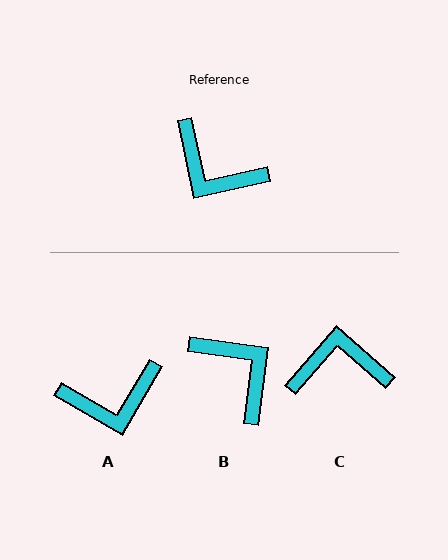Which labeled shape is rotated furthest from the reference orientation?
B, about 161 degrees away.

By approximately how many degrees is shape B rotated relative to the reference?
Approximately 161 degrees counter-clockwise.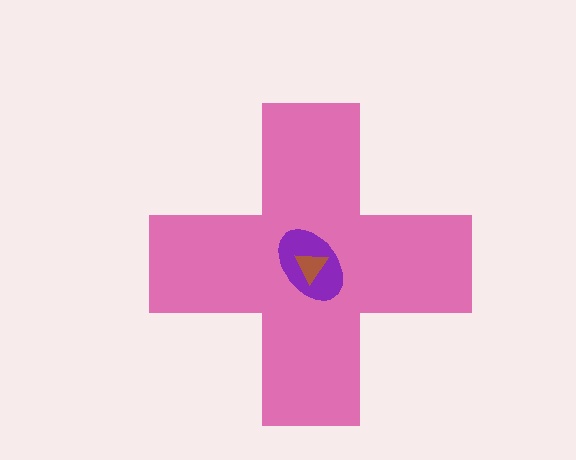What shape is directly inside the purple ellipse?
The brown triangle.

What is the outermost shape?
The pink cross.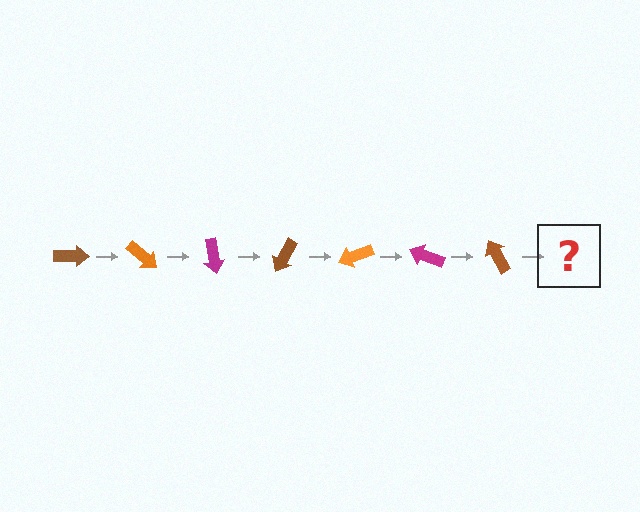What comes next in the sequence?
The next element should be an orange arrow, rotated 280 degrees from the start.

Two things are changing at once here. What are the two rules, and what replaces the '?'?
The two rules are that it rotates 40 degrees each step and the color cycles through brown, orange, and magenta. The '?' should be an orange arrow, rotated 280 degrees from the start.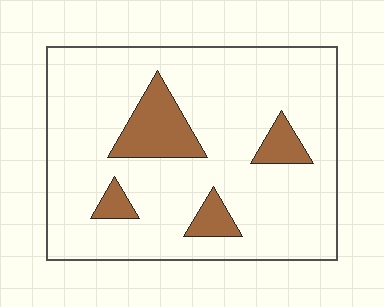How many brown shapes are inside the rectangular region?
4.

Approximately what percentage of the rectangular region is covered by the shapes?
Approximately 15%.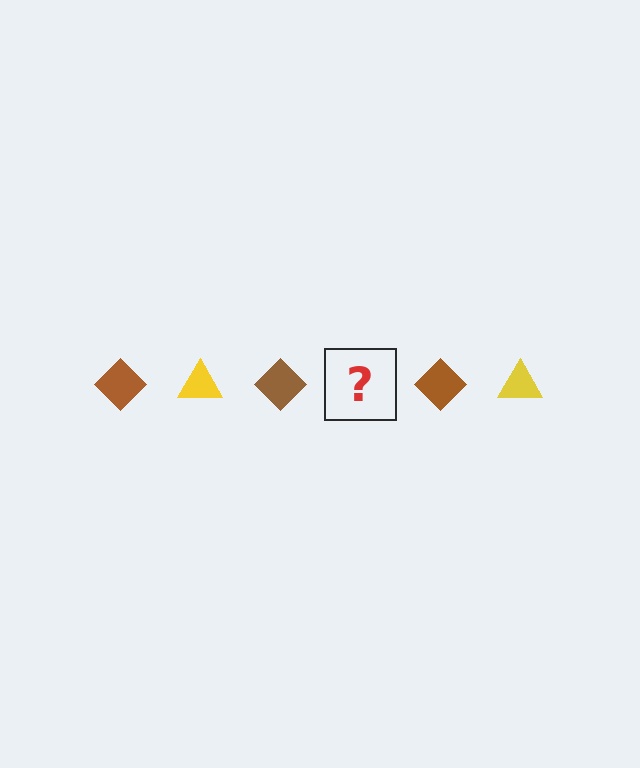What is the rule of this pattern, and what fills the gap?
The rule is that the pattern alternates between brown diamond and yellow triangle. The gap should be filled with a yellow triangle.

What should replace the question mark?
The question mark should be replaced with a yellow triangle.